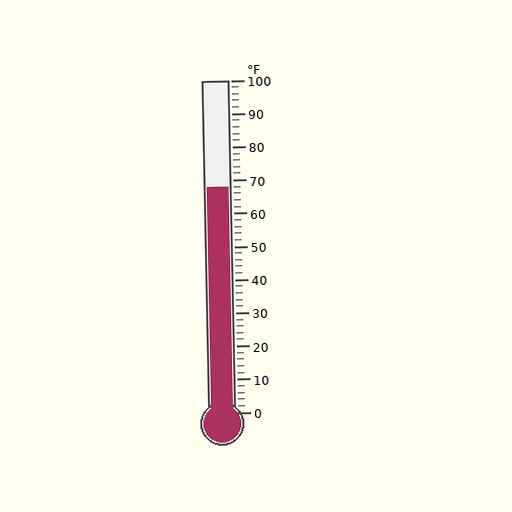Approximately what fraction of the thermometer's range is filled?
The thermometer is filled to approximately 70% of its range.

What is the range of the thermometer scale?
The thermometer scale ranges from 0°F to 100°F.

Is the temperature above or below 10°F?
The temperature is above 10°F.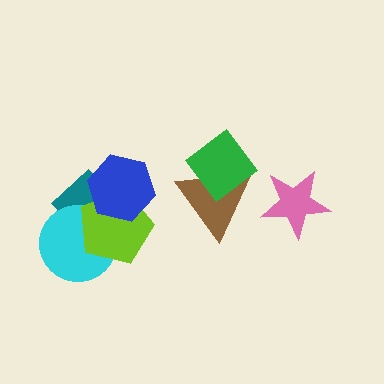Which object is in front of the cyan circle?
The lime pentagon is in front of the cyan circle.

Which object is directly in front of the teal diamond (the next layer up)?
The cyan circle is directly in front of the teal diamond.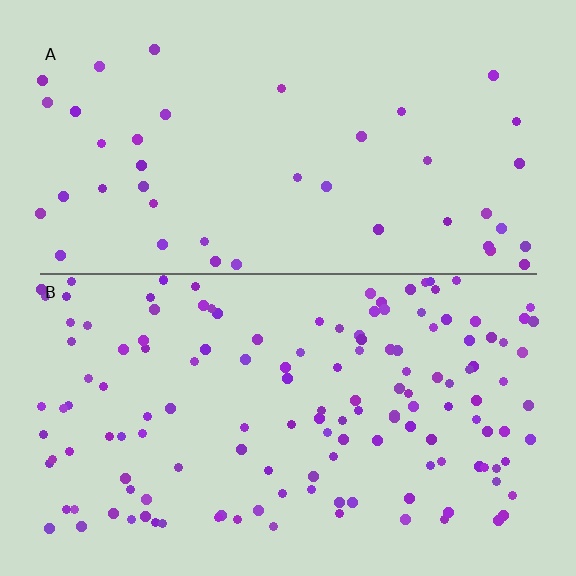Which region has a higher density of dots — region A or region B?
B (the bottom).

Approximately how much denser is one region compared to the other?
Approximately 3.4× — region B over region A.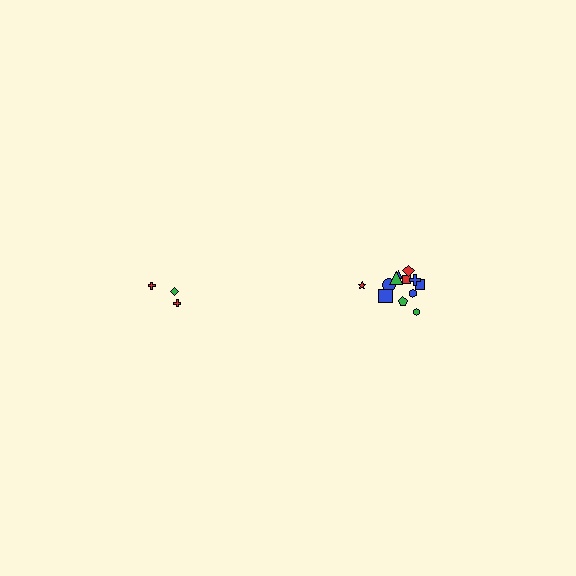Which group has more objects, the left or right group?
The right group.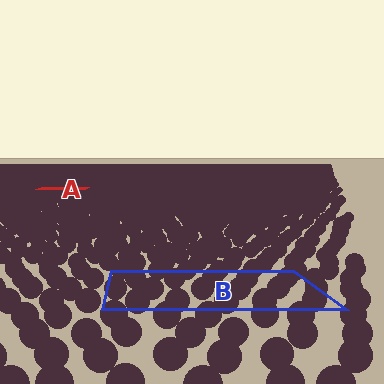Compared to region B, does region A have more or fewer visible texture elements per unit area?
Region A has more texture elements per unit area — they are packed more densely because it is farther away.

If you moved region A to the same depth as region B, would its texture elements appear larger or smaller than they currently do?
They would appear larger. At a closer depth, the same texture elements are projected at a bigger on-screen size.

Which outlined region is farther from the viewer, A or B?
Region A is farther from the viewer — the texture elements inside it appear smaller and more densely packed.